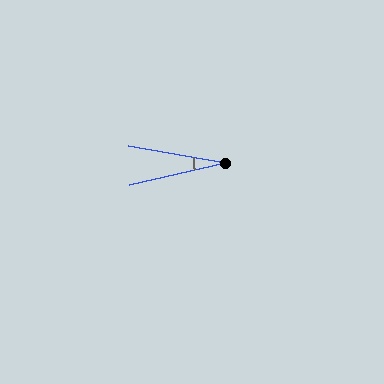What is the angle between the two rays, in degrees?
Approximately 23 degrees.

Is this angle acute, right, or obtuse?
It is acute.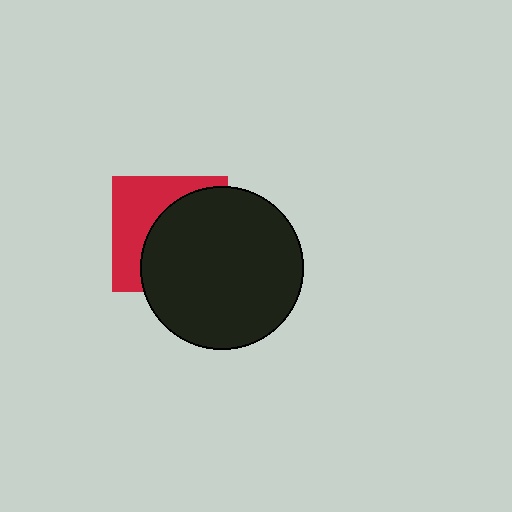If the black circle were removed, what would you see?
You would see the complete red square.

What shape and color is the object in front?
The object in front is a black circle.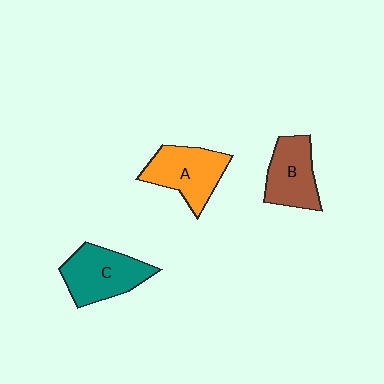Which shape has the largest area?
Shape C (teal).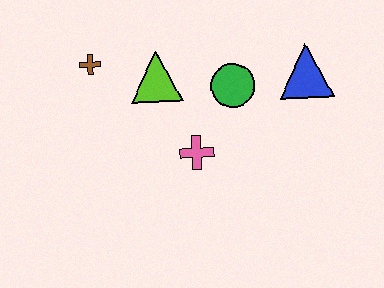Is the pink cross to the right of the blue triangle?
No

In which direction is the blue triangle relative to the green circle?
The blue triangle is to the right of the green circle.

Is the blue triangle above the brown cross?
No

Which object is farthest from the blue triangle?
The brown cross is farthest from the blue triangle.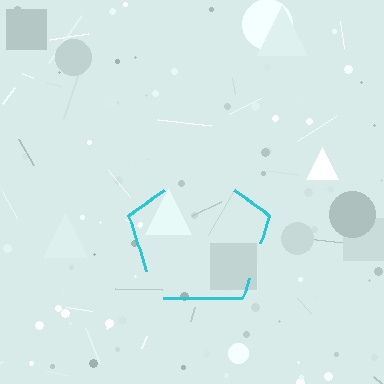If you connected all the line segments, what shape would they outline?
They would outline a pentagon.